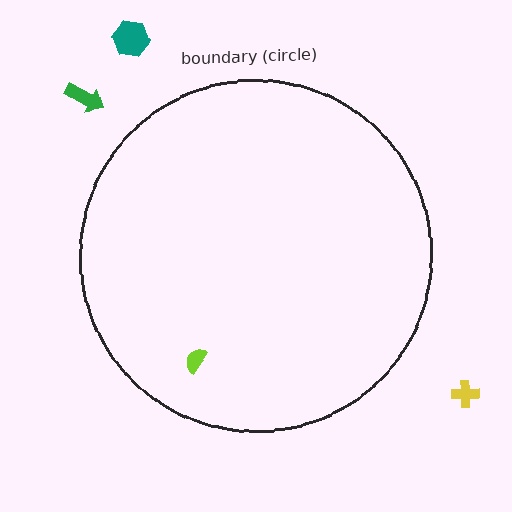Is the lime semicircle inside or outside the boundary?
Inside.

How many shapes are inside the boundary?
1 inside, 3 outside.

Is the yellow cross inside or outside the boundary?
Outside.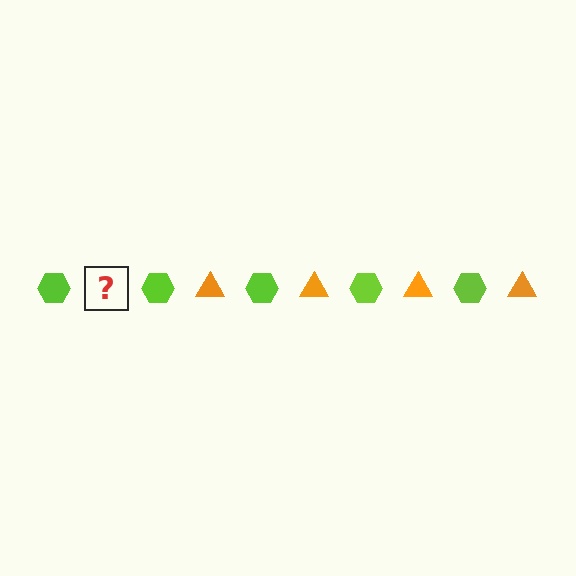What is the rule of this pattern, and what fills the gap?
The rule is that the pattern alternates between lime hexagon and orange triangle. The gap should be filled with an orange triangle.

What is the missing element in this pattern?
The missing element is an orange triangle.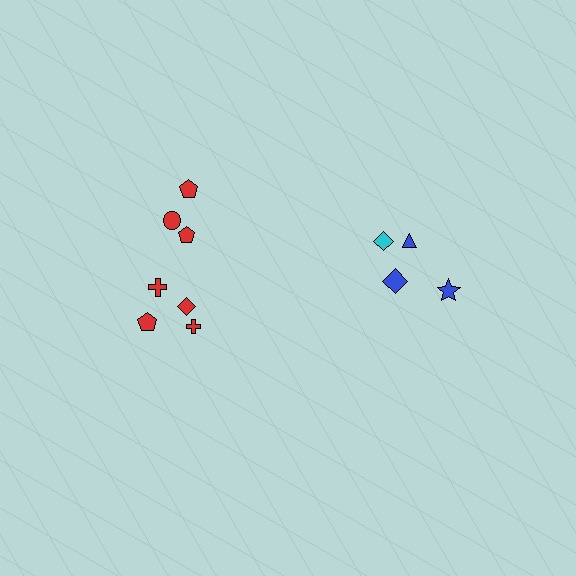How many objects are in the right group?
There are 4 objects.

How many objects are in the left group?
There are 7 objects.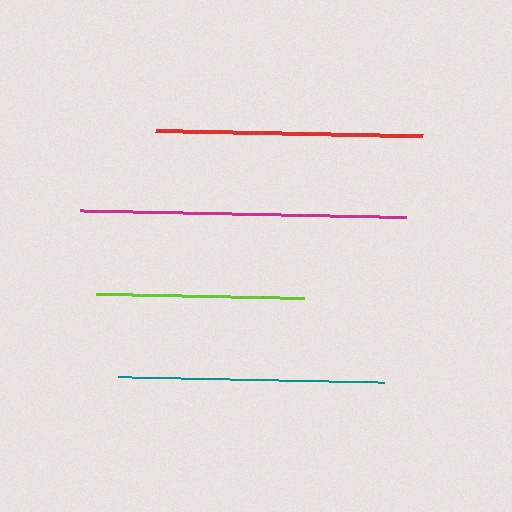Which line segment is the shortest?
The lime line is the shortest at approximately 208 pixels.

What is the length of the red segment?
The red segment is approximately 268 pixels long.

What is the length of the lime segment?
The lime segment is approximately 208 pixels long.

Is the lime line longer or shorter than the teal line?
The teal line is longer than the lime line.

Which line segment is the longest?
The magenta line is the longest at approximately 326 pixels.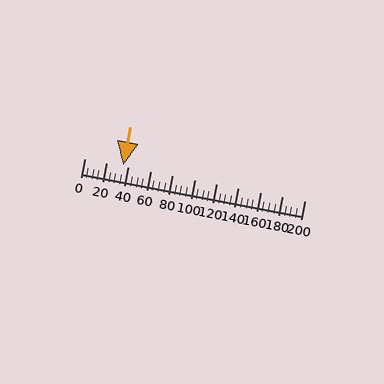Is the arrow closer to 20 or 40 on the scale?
The arrow is closer to 40.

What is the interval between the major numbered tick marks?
The major tick marks are spaced 20 units apart.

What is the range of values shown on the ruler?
The ruler shows values from 0 to 200.